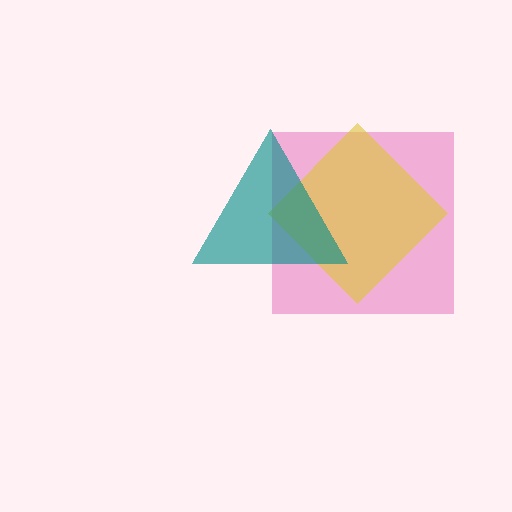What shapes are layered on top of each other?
The layered shapes are: a pink square, a yellow diamond, a teal triangle.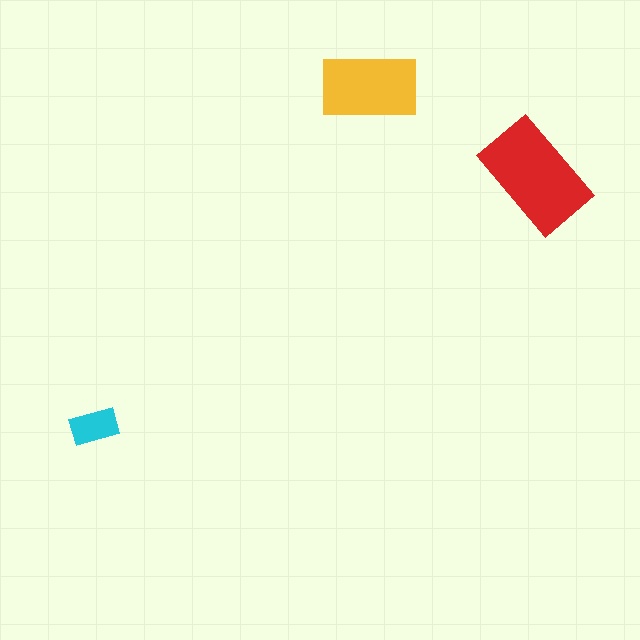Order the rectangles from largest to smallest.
the red one, the yellow one, the cyan one.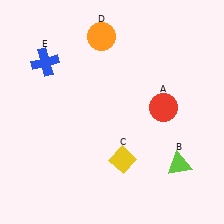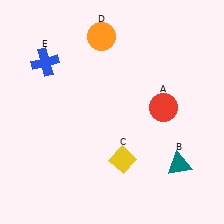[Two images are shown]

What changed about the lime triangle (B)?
In Image 1, B is lime. In Image 2, it changed to teal.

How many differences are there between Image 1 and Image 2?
There is 1 difference between the two images.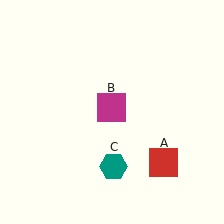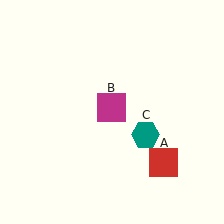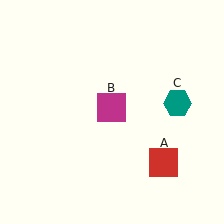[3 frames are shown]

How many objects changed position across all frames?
1 object changed position: teal hexagon (object C).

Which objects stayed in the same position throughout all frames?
Red square (object A) and magenta square (object B) remained stationary.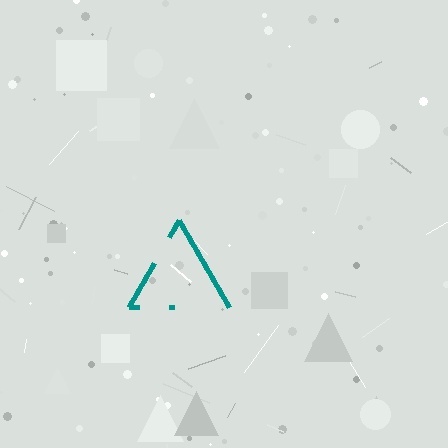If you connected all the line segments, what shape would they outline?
They would outline a triangle.